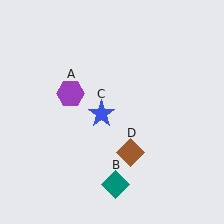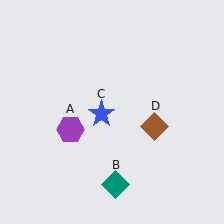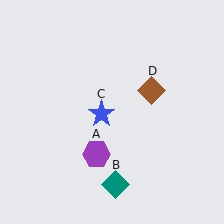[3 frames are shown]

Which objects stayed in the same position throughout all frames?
Teal diamond (object B) and blue star (object C) remained stationary.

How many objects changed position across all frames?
2 objects changed position: purple hexagon (object A), brown diamond (object D).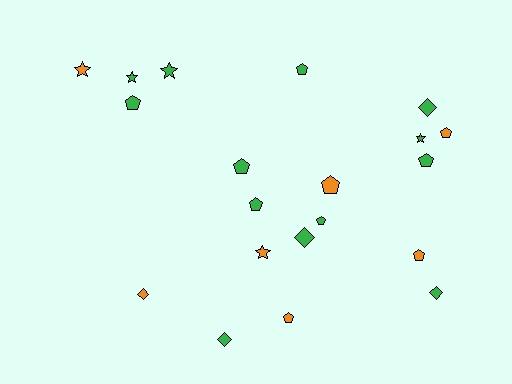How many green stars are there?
There are 3 green stars.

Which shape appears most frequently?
Pentagon, with 10 objects.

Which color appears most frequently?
Green, with 13 objects.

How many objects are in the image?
There are 20 objects.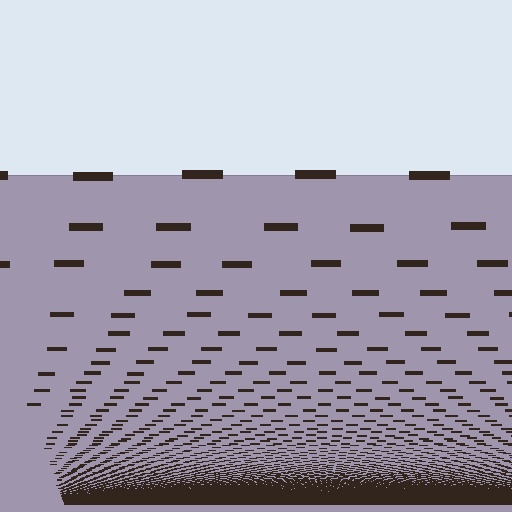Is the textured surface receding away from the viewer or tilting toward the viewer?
The surface appears to tilt toward the viewer. Texture elements get larger and sparser toward the top.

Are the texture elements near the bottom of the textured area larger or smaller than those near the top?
Smaller. The gradient is inverted — elements near the bottom are smaller and denser.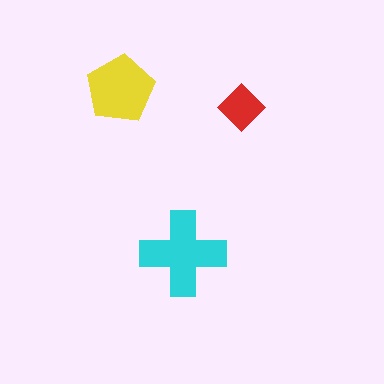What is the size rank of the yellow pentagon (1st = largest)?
2nd.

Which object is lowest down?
The cyan cross is bottommost.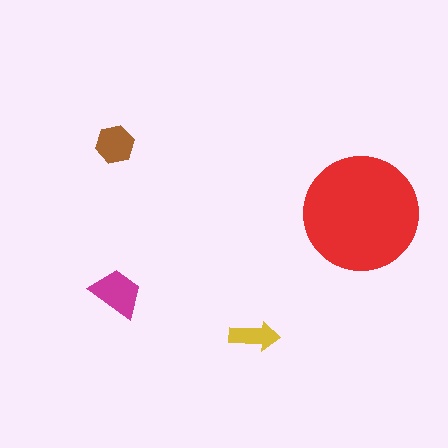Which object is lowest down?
The yellow arrow is bottommost.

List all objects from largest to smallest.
The red circle, the magenta trapezoid, the brown hexagon, the yellow arrow.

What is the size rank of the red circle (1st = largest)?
1st.